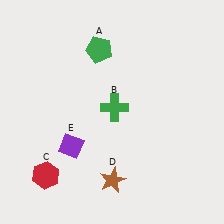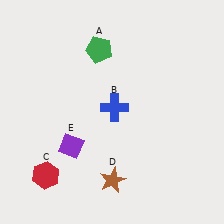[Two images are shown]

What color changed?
The cross (B) changed from green in Image 1 to blue in Image 2.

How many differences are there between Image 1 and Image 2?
There is 1 difference between the two images.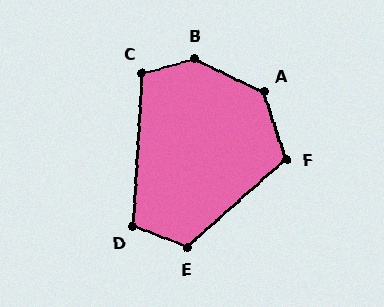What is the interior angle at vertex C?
Approximately 109 degrees (obtuse).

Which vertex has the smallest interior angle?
D, at approximately 108 degrees.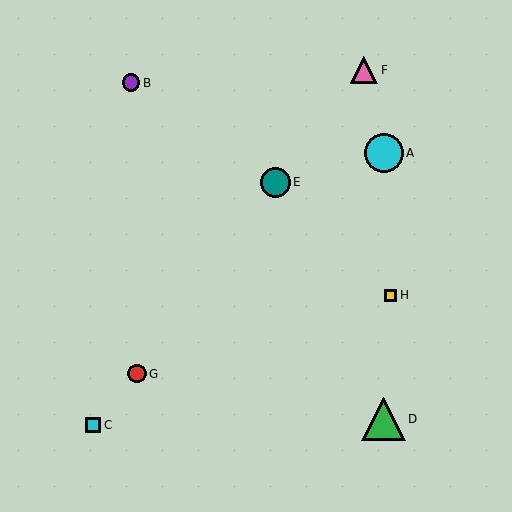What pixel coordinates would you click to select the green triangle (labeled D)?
Click at (383, 419) to select the green triangle D.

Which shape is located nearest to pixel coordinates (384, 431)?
The green triangle (labeled D) at (383, 419) is nearest to that location.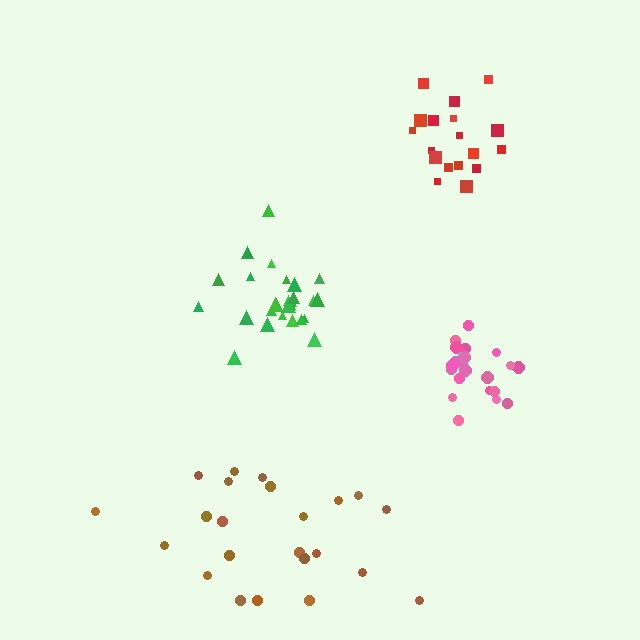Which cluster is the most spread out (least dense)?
Brown.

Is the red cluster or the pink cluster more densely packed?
Pink.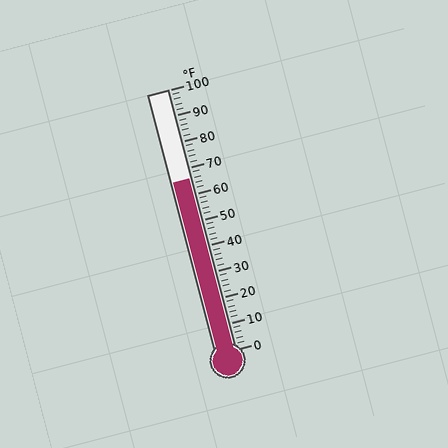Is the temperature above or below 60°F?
The temperature is above 60°F.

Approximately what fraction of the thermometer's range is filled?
The thermometer is filled to approximately 65% of its range.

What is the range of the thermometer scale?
The thermometer scale ranges from 0°F to 100°F.